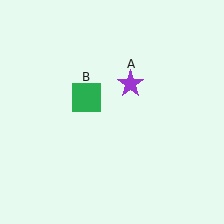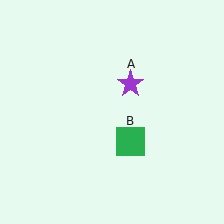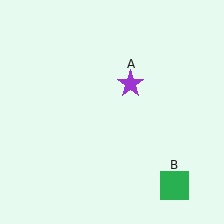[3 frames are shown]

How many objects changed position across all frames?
1 object changed position: green square (object B).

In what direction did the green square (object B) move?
The green square (object B) moved down and to the right.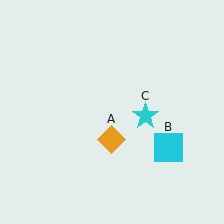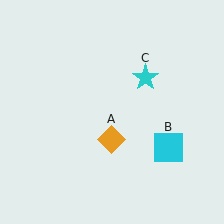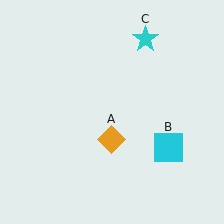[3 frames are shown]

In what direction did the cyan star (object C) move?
The cyan star (object C) moved up.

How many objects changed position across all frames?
1 object changed position: cyan star (object C).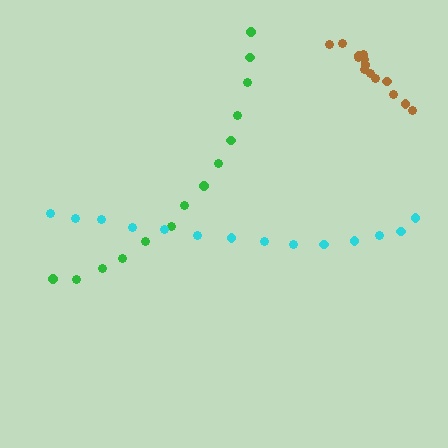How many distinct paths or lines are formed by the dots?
There are 3 distinct paths.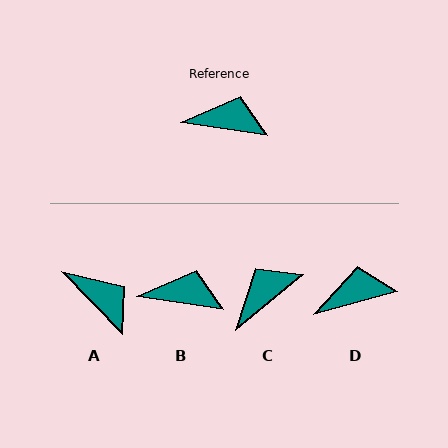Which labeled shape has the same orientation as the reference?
B.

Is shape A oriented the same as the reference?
No, it is off by about 37 degrees.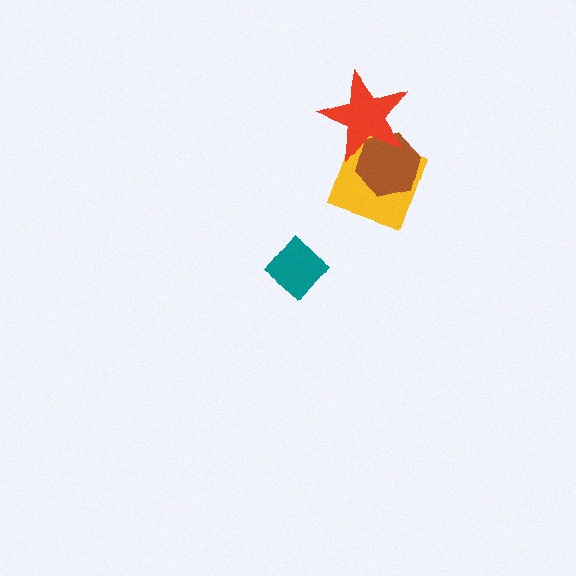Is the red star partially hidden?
No, no other shape covers it.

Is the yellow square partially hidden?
Yes, it is partially covered by another shape.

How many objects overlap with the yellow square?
2 objects overlap with the yellow square.